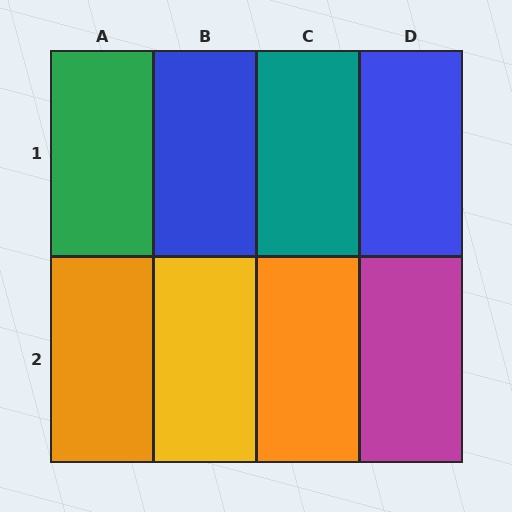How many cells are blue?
2 cells are blue.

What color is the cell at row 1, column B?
Blue.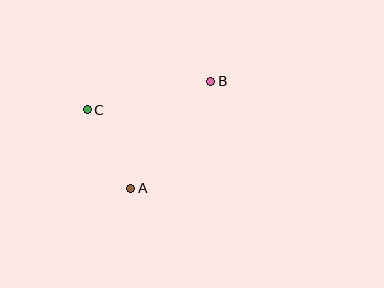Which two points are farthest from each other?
Points A and B are farthest from each other.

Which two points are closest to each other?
Points A and C are closest to each other.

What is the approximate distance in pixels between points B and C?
The distance between B and C is approximately 127 pixels.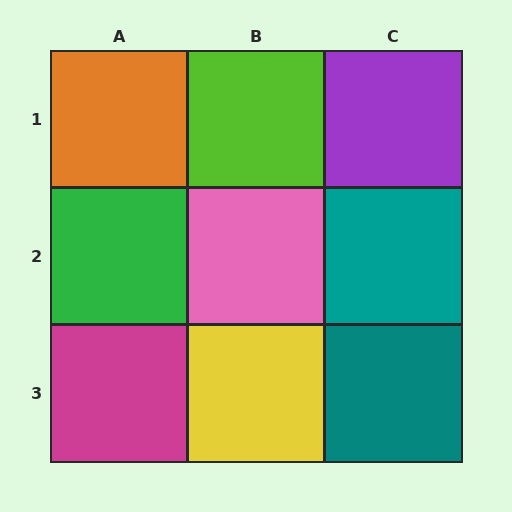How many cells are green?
1 cell is green.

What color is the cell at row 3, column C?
Teal.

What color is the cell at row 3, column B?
Yellow.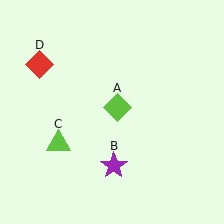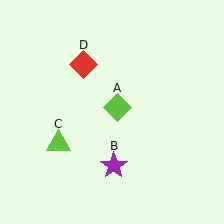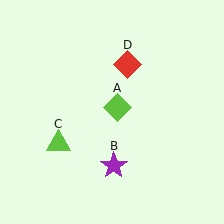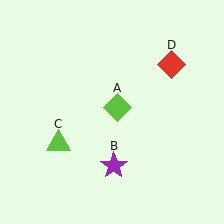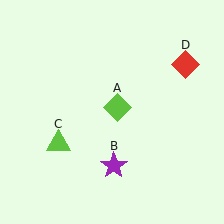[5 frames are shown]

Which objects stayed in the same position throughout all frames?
Lime diamond (object A) and purple star (object B) and lime triangle (object C) remained stationary.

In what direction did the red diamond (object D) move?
The red diamond (object D) moved right.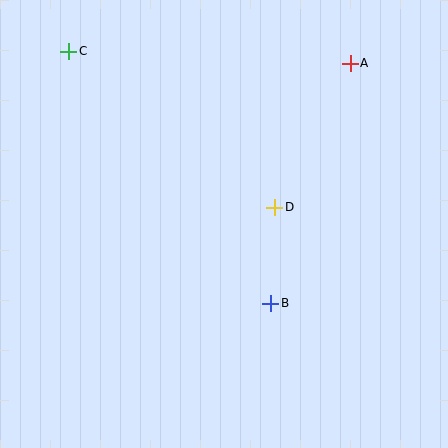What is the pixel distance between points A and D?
The distance between A and D is 163 pixels.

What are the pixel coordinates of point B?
Point B is at (271, 303).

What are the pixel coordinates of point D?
Point D is at (275, 207).